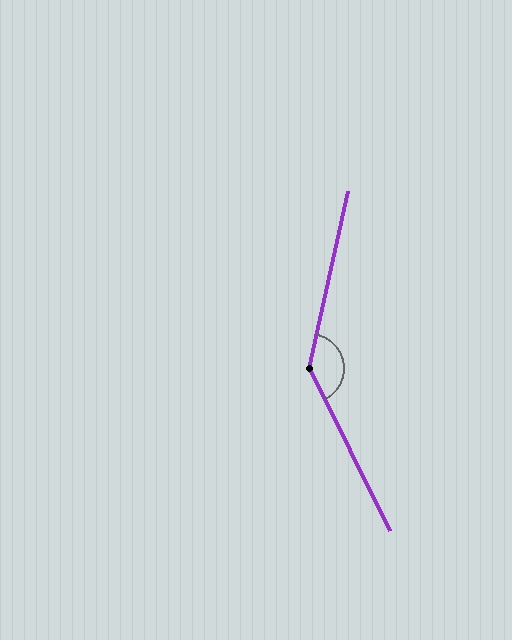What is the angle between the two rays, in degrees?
Approximately 142 degrees.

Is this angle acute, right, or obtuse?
It is obtuse.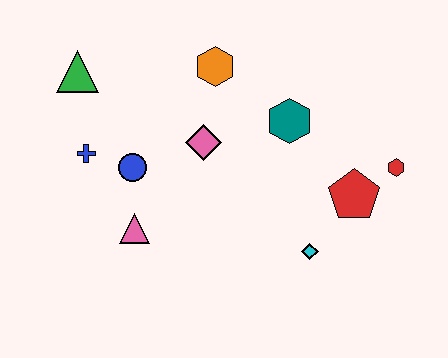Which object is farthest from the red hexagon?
The green triangle is farthest from the red hexagon.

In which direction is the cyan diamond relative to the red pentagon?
The cyan diamond is below the red pentagon.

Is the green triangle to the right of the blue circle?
No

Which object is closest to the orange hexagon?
The pink diamond is closest to the orange hexagon.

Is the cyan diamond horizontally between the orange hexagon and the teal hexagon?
No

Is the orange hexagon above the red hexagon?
Yes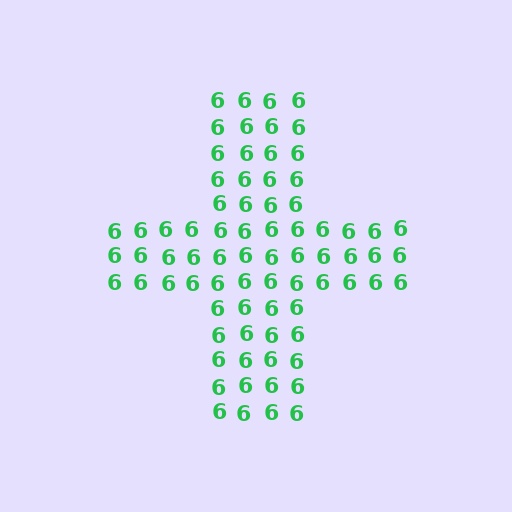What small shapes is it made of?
It is made of small digit 6's.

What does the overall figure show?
The overall figure shows a cross.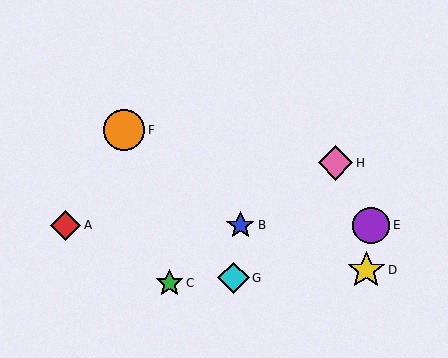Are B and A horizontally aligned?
Yes, both are at y≈225.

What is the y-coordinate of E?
Object E is at y≈225.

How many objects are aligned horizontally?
3 objects (A, B, E) are aligned horizontally.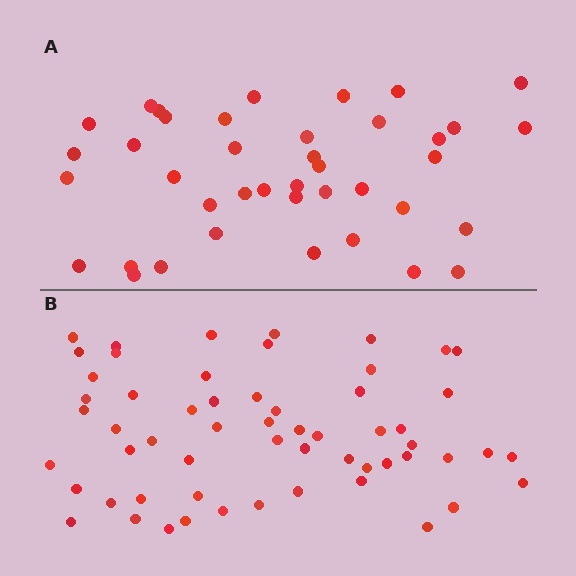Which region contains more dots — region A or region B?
Region B (the bottom region) has more dots.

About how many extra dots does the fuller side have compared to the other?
Region B has approximately 20 more dots than region A.